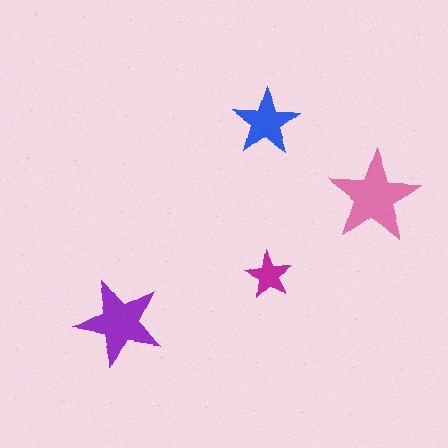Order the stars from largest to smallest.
the pink one, the purple one, the blue one, the magenta one.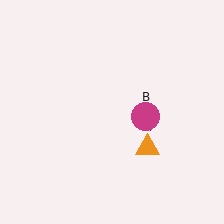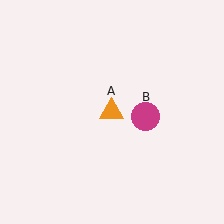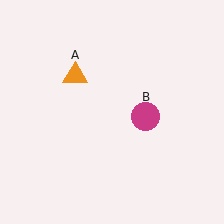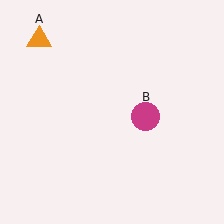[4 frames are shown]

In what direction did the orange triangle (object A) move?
The orange triangle (object A) moved up and to the left.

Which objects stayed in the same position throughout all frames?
Magenta circle (object B) remained stationary.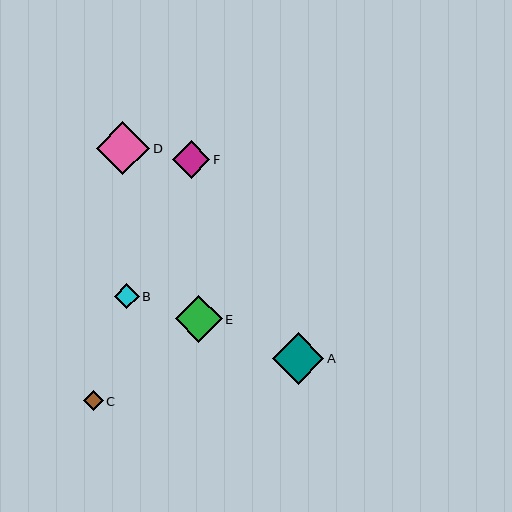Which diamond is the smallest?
Diamond C is the smallest with a size of approximately 20 pixels.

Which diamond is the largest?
Diamond D is the largest with a size of approximately 53 pixels.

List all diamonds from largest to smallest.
From largest to smallest: D, A, E, F, B, C.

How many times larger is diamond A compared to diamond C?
Diamond A is approximately 2.6 times the size of diamond C.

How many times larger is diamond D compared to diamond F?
Diamond D is approximately 1.4 times the size of diamond F.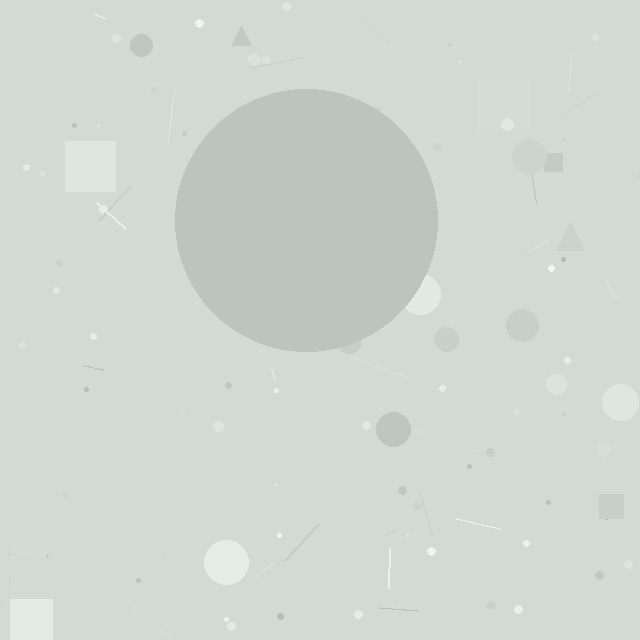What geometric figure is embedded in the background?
A circle is embedded in the background.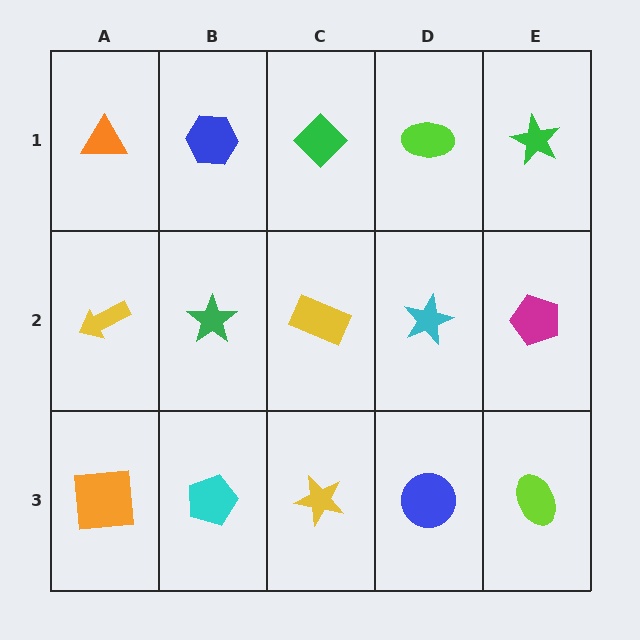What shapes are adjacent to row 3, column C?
A yellow rectangle (row 2, column C), a cyan pentagon (row 3, column B), a blue circle (row 3, column D).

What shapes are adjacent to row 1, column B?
A green star (row 2, column B), an orange triangle (row 1, column A), a green diamond (row 1, column C).